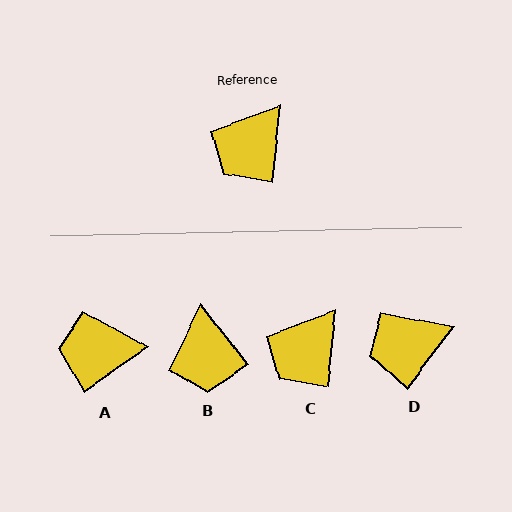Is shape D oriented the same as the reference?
No, it is off by about 31 degrees.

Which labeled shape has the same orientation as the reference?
C.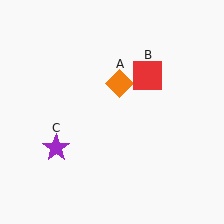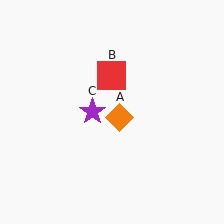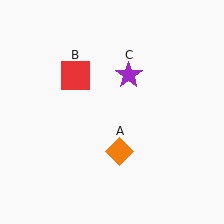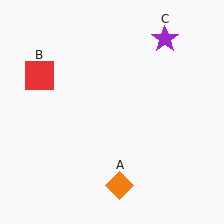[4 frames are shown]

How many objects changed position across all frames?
3 objects changed position: orange diamond (object A), red square (object B), purple star (object C).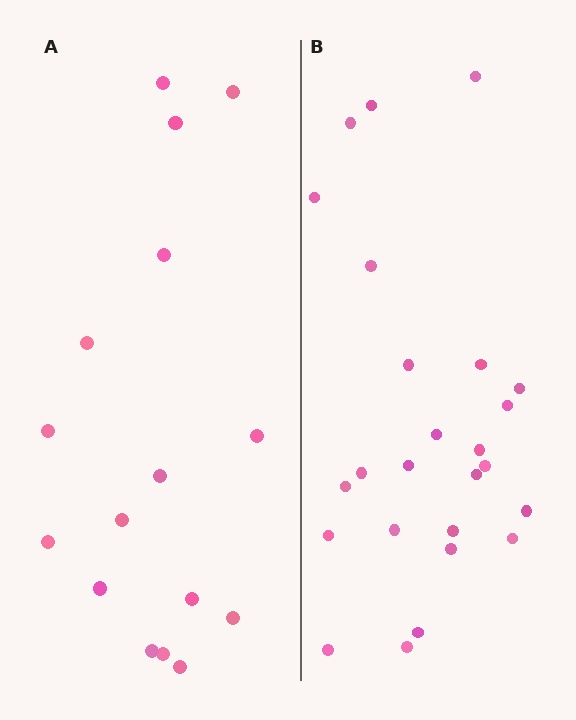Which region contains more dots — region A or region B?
Region B (the right region) has more dots.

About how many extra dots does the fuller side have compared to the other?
Region B has roughly 8 or so more dots than region A.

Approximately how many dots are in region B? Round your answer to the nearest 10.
About 20 dots. (The exact count is 25, which rounds to 20.)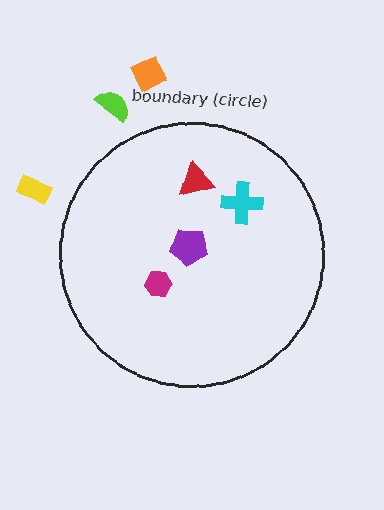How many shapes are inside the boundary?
4 inside, 3 outside.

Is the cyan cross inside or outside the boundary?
Inside.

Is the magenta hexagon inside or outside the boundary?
Inside.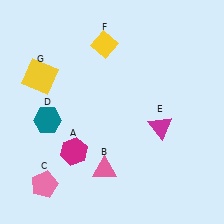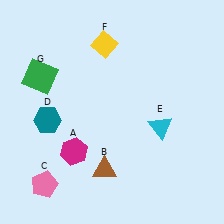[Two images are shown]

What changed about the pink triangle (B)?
In Image 1, B is pink. In Image 2, it changed to brown.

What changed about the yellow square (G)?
In Image 1, G is yellow. In Image 2, it changed to green.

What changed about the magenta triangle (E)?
In Image 1, E is magenta. In Image 2, it changed to cyan.